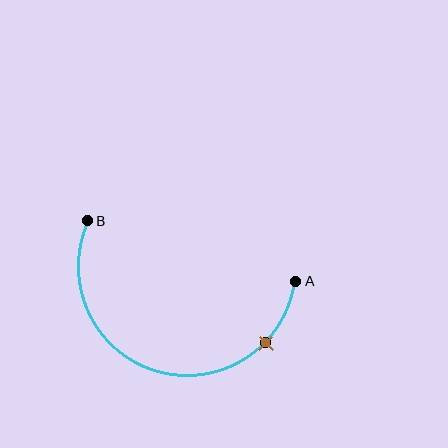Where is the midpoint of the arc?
The arc midpoint is the point on the curve farthest from the straight line joining A and B. It sits below that line.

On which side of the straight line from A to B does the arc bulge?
The arc bulges below the straight line connecting A and B.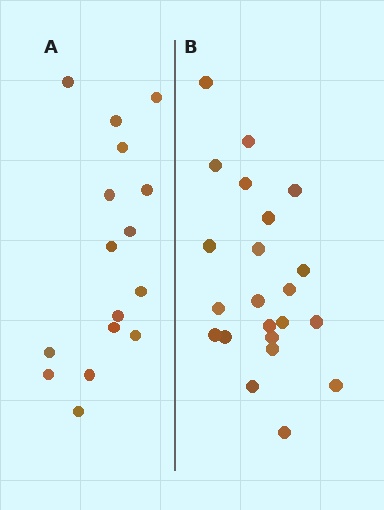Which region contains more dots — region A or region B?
Region B (the right region) has more dots.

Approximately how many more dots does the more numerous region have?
Region B has about 6 more dots than region A.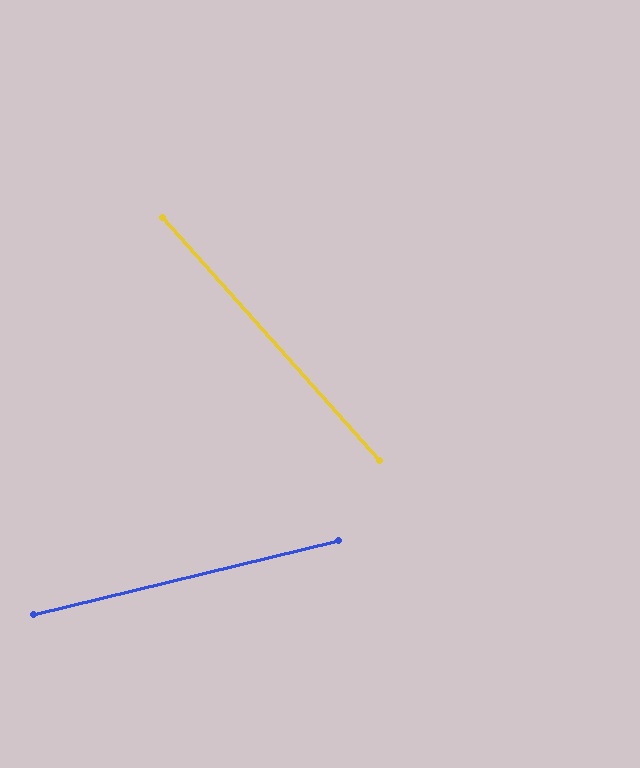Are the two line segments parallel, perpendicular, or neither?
Neither parallel nor perpendicular — they differ by about 62°.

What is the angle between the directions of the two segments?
Approximately 62 degrees.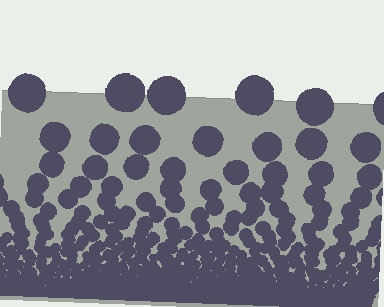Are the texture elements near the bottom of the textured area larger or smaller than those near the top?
Smaller. The gradient is inverted — elements near the bottom are smaller and denser.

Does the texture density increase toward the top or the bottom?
Density increases toward the bottom.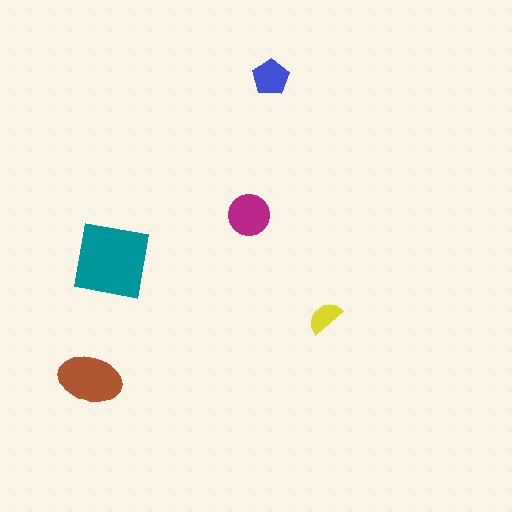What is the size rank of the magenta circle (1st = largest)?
3rd.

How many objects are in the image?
There are 5 objects in the image.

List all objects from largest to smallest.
The teal square, the brown ellipse, the magenta circle, the blue pentagon, the yellow semicircle.